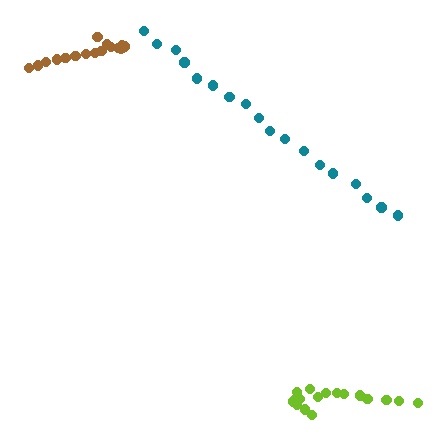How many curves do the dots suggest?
There are 3 distinct paths.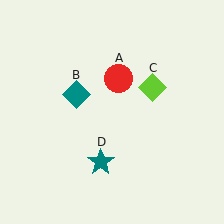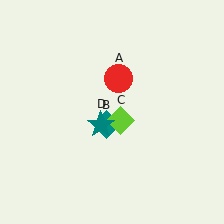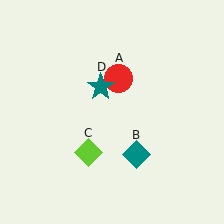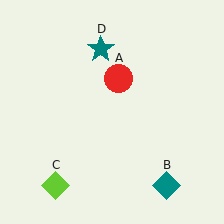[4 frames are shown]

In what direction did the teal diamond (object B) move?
The teal diamond (object B) moved down and to the right.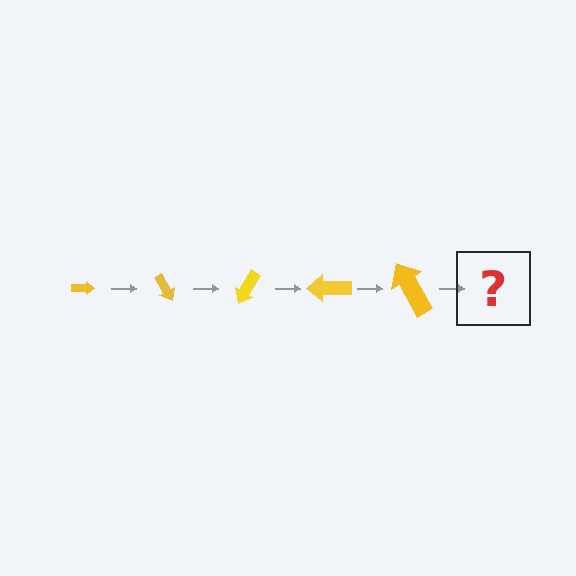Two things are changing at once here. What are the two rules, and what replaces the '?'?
The two rules are that the arrow grows larger each step and it rotates 60 degrees each step. The '?' should be an arrow, larger than the previous one and rotated 300 degrees from the start.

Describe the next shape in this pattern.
It should be an arrow, larger than the previous one and rotated 300 degrees from the start.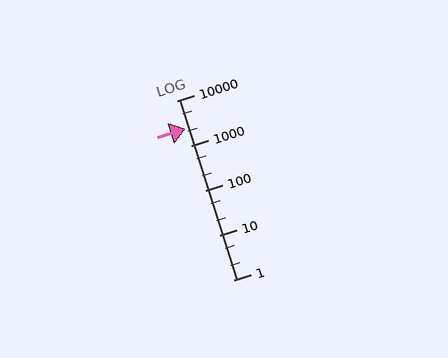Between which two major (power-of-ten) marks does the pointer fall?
The pointer is between 1000 and 10000.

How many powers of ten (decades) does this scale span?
The scale spans 4 decades, from 1 to 10000.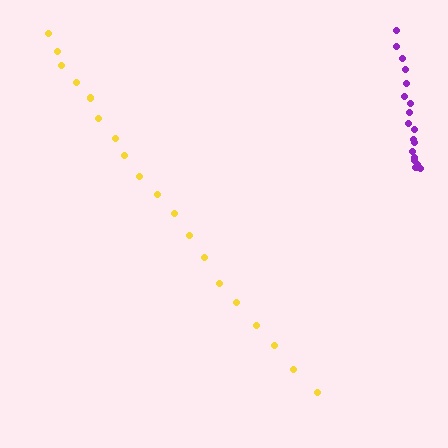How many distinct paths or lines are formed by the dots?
There are 2 distinct paths.